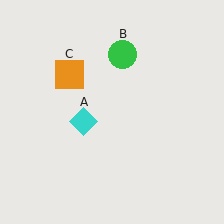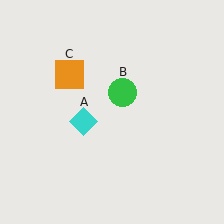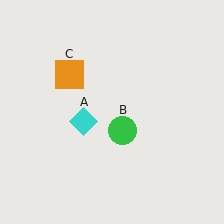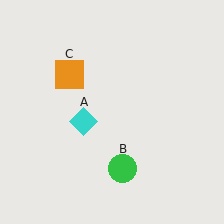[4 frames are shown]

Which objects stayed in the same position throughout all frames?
Cyan diamond (object A) and orange square (object C) remained stationary.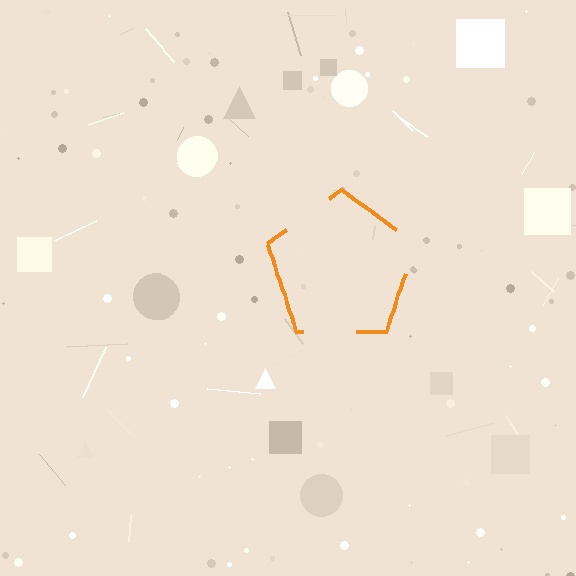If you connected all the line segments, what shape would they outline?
They would outline a pentagon.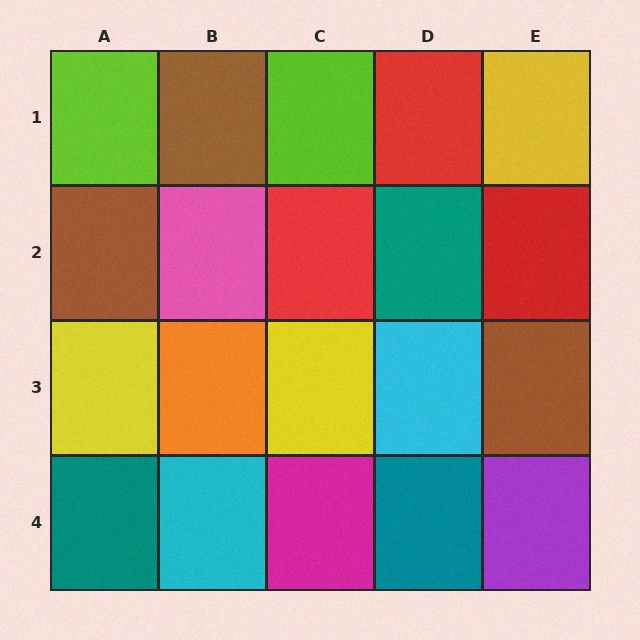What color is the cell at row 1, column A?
Lime.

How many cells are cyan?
2 cells are cyan.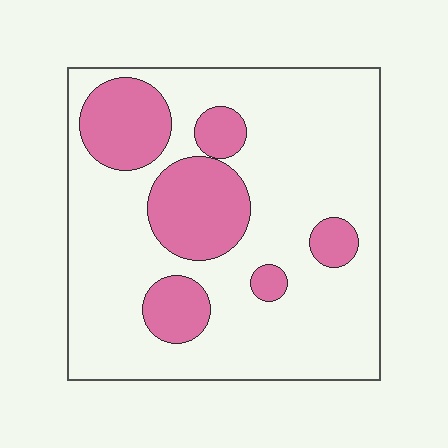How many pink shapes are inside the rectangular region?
6.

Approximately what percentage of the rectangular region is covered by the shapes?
Approximately 25%.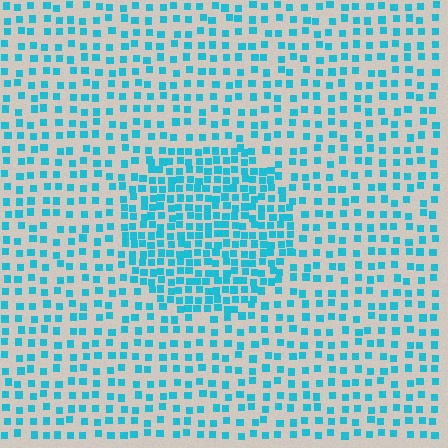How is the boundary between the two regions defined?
The boundary is defined by a change in element density (approximately 2.0x ratio). All elements are the same color, size, and shape.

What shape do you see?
I see a circle.